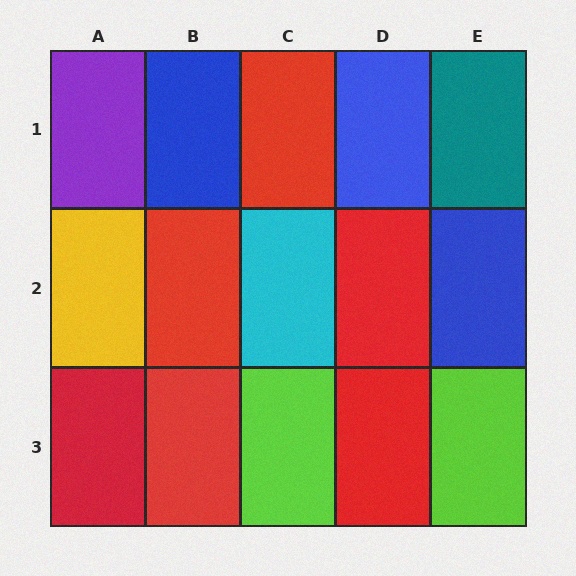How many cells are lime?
2 cells are lime.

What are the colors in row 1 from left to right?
Purple, blue, red, blue, teal.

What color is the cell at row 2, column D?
Red.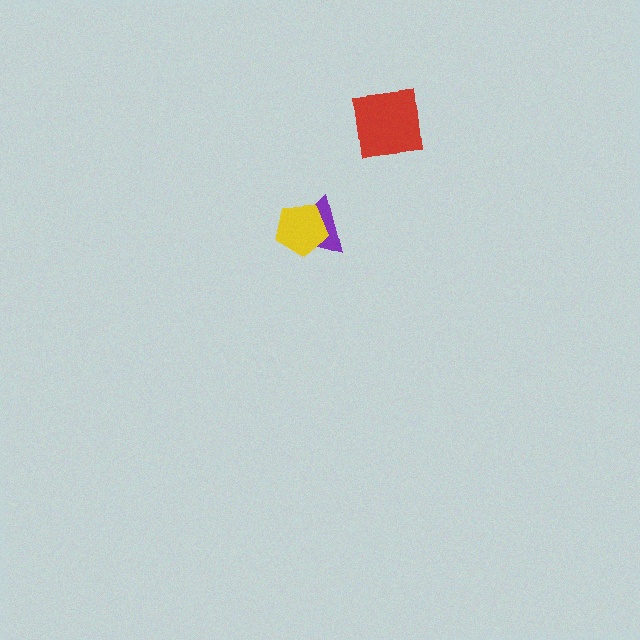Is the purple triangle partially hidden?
Yes, it is partially covered by another shape.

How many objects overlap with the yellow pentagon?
1 object overlaps with the yellow pentagon.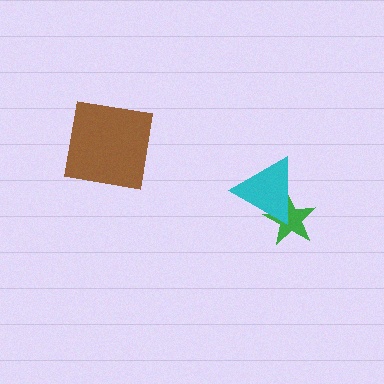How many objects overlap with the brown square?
0 objects overlap with the brown square.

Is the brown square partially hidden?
No, no other shape covers it.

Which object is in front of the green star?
The cyan triangle is in front of the green star.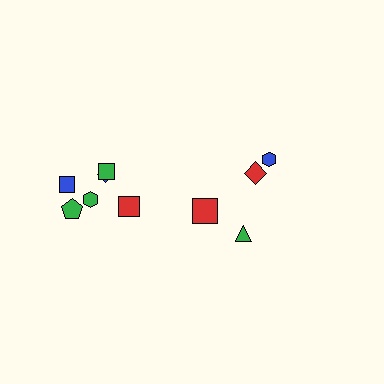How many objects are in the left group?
There are 6 objects.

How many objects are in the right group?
There are 4 objects.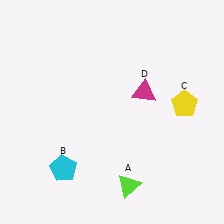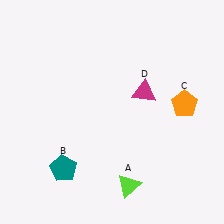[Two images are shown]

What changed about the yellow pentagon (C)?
In Image 1, C is yellow. In Image 2, it changed to orange.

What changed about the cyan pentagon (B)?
In Image 1, B is cyan. In Image 2, it changed to teal.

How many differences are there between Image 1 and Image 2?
There are 2 differences between the two images.